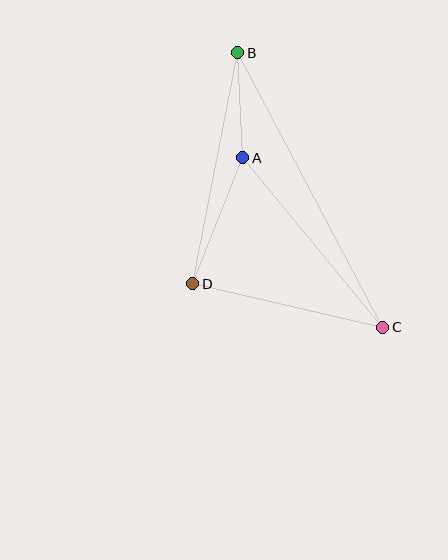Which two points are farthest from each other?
Points B and C are farthest from each other.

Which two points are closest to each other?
Points A and B are closest to each other.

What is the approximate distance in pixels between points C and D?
The distance between C and D is approximately 195 pixels.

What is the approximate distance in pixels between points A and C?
The distance between A and C is approximately 220 pixels.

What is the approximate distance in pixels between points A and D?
The distance between A and D is approximately 135 pixels.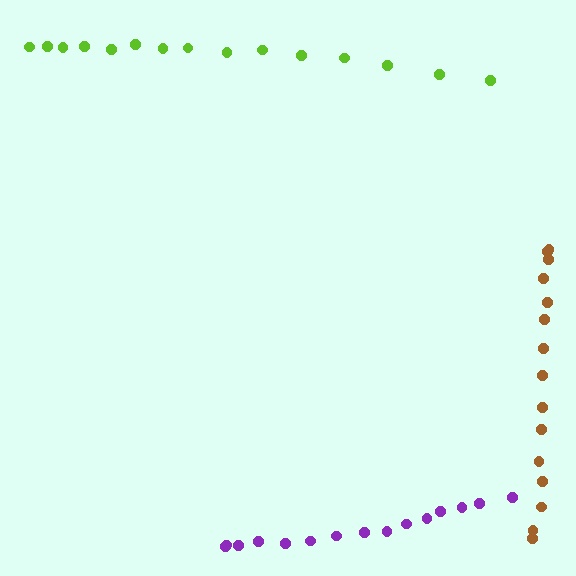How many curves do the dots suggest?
There are 3 distinct paths.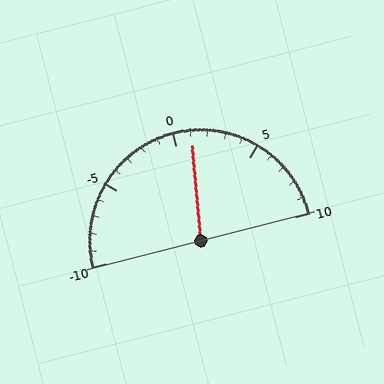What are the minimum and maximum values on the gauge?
The gauge ranges from -10 to 10.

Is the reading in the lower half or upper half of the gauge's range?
The reading is in the upper half of the range (-10 to 10).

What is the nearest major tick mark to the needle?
The nearest major tick mark is 0.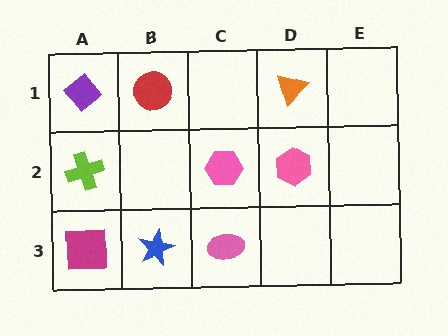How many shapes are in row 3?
3 shapes.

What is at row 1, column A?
A purple diamond.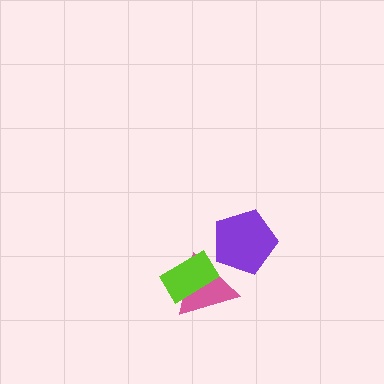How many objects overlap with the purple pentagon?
1 object overlaps with the purple pentagon.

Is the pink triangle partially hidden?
Yes, it is partially covered by another shape.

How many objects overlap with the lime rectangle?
1 object overlaps with the lime rectangle.